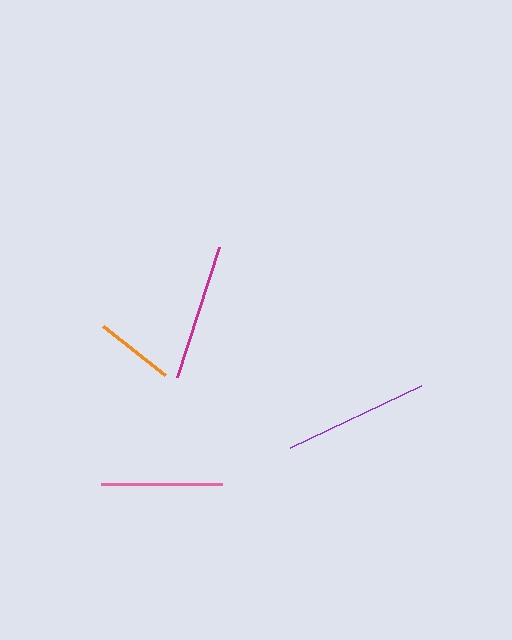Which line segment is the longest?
The purple line is the longest at approximately 145 pixels.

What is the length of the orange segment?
The orange segment is approximately 78 pixels long.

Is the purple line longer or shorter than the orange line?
The purple line is longer than the orange line.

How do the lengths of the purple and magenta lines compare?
The purple and magenta lines are approximately the same length.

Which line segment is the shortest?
The orange line is the shortest at approximately 78 pixels.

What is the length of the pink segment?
The pink segment is approximately 122 pixels long.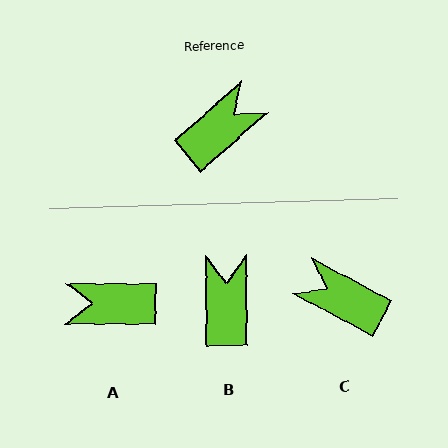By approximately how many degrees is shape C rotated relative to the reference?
Approximately 111 degrees counter-clockwise.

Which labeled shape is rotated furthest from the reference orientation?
A, about 139 degrees away.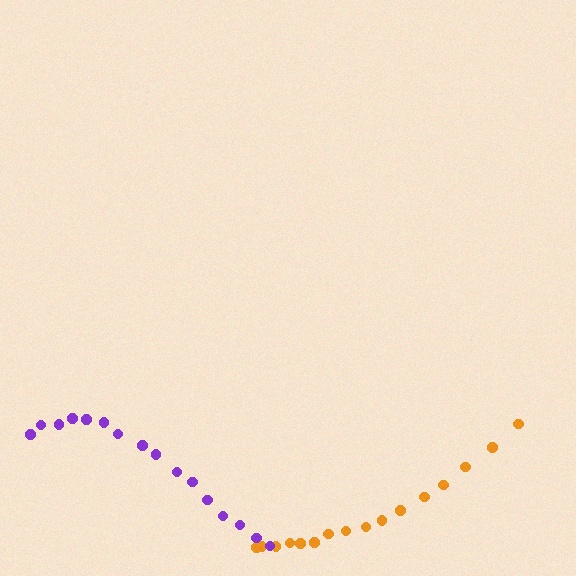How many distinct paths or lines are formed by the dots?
There are 2 distinct paths.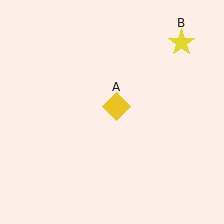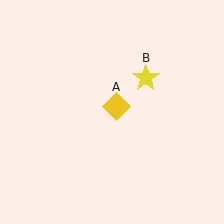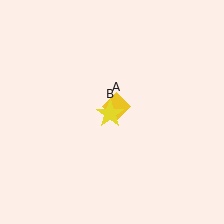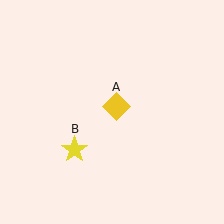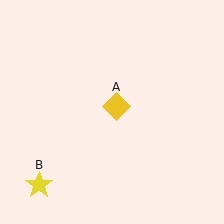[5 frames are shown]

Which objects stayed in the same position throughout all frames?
Yellow diamond (object A) remained stationary.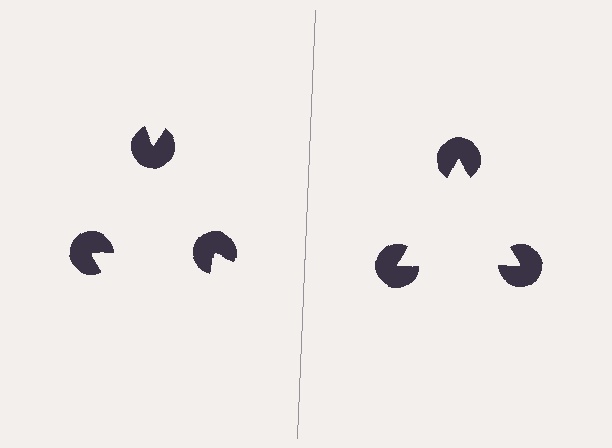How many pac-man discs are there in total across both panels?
6 — 3 on each side.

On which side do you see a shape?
An illusory triangle appears on the right side. On the left side the wedge cuts are rotated, so no coherent shape forms.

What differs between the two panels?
The pac-man discs are positioned identically on both sides; only the wedge orientations differ. On the right they align to a triangle; on the left they are misaligned.